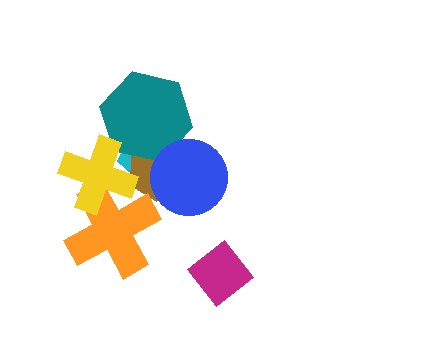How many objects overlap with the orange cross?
1 object overlaps with the orange cross.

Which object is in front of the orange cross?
The yellow cross is in front of the orange cross.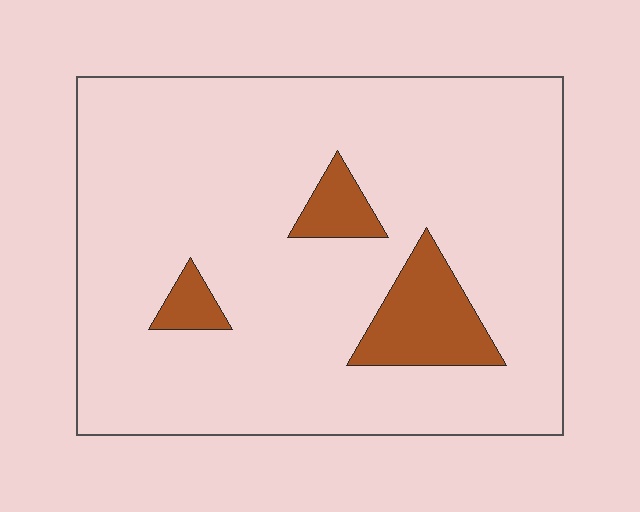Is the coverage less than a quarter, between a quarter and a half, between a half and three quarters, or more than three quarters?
Less than a quarter.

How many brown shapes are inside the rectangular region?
3.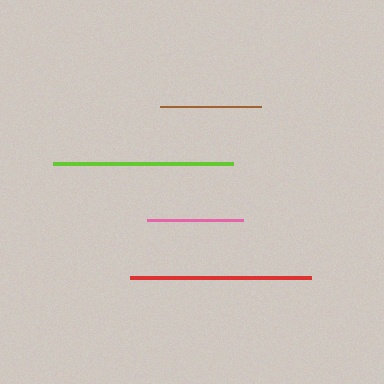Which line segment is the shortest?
The pink line is the shortest at approximately 96 pixels.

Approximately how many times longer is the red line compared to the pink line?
The red line is approximately 1.9 times the length of the pink line.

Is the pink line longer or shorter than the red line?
The red line is longer than the pink line.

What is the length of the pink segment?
The pink segment is approximately 96 pixels long.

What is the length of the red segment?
The red segment is approximately 180 pixels long.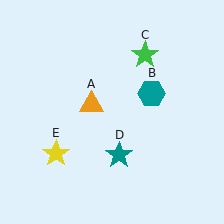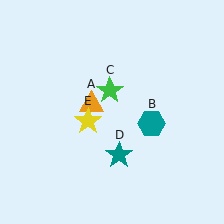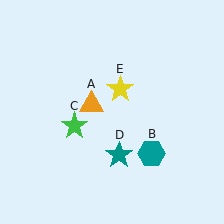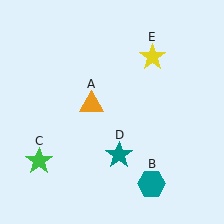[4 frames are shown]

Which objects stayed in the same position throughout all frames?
Orange triangle (object A) and teal star (object D) remained stationary.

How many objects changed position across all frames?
3 objects changed position: teal hexagon (object B), green star (object C), yellow star (object E).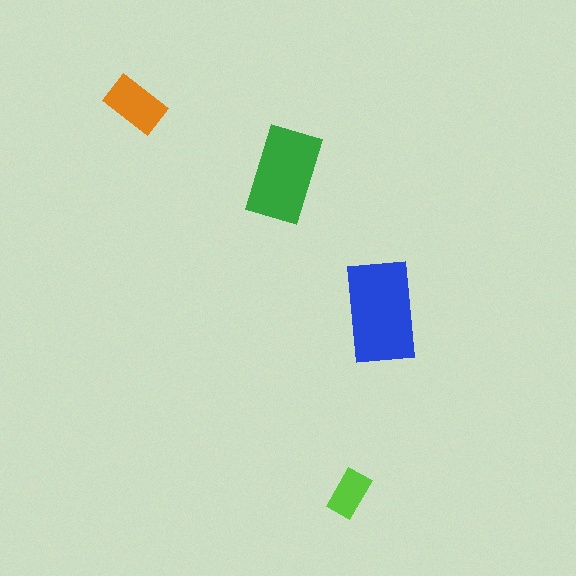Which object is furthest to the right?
The blue rectangle is rightmost.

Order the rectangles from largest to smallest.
the blue one, the green one, the orange one, the lime one.